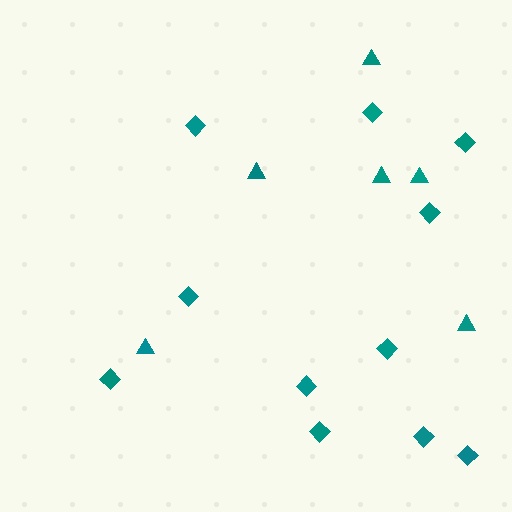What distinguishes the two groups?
There are 2 groups: one group of triangles (6) and one group of diamonds (11).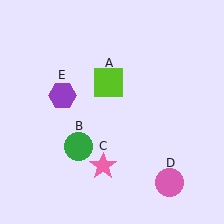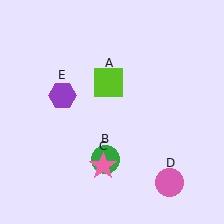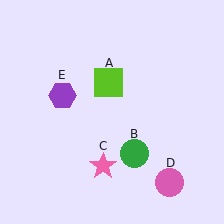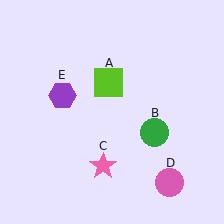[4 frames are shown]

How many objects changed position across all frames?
1 object changed position: green circle (object B).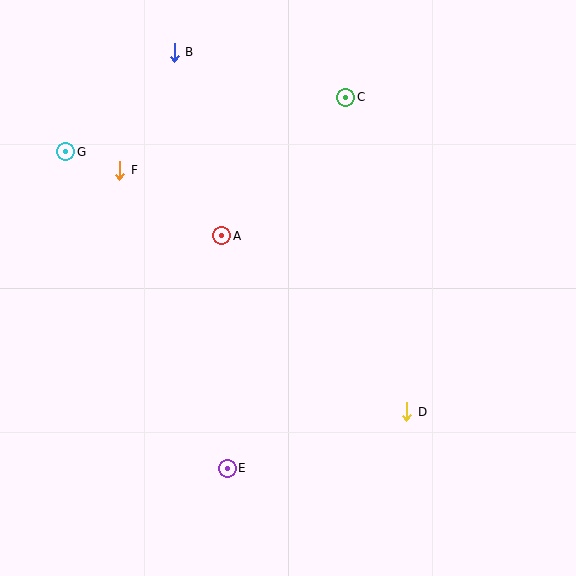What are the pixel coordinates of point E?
Point E is at (227, 468).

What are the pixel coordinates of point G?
Point G is at (66, 152).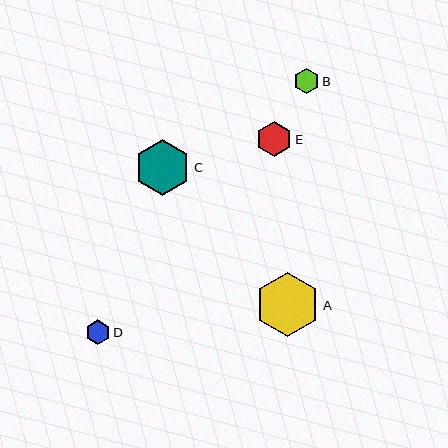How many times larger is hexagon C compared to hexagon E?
Hexagon C is approximately 1.6 times the size of hexagon E.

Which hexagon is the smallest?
Hexagon D is the smallest with a size of approximately 25 pixels.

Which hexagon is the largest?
Hexagon A is the largest with a size of approximately 64 pixels.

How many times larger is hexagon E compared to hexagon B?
Hexagon E is approximately 1.4 times the size of hexagon B.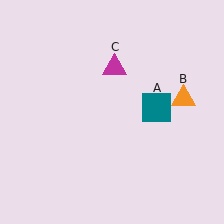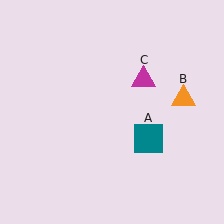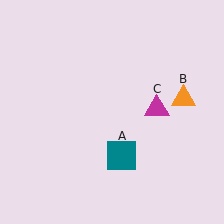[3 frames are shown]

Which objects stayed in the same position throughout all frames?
Orange triangle (object B) remained stationary.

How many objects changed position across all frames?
2 objects changed position: teal square (object A), magenta triangle (object C).